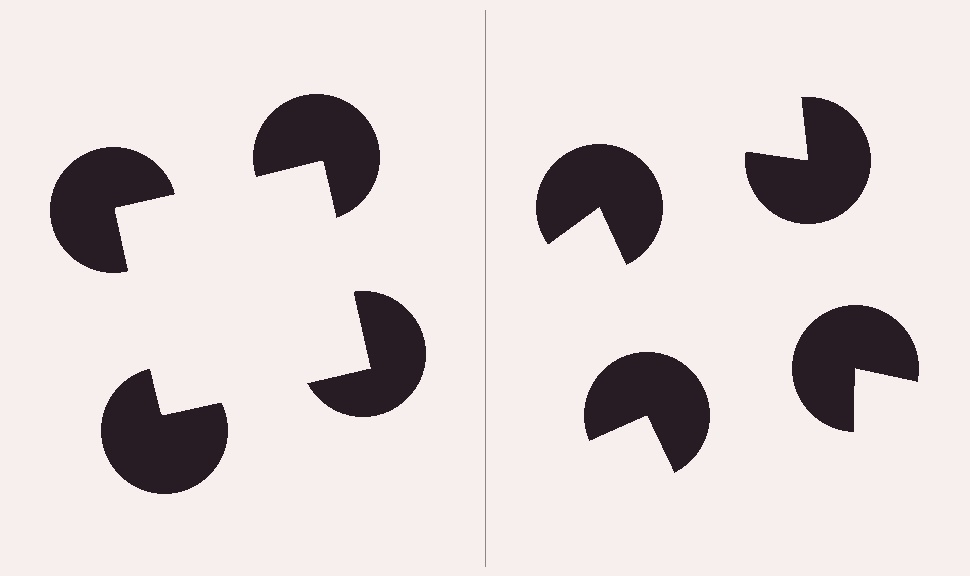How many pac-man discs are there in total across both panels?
8 — 4 on each side.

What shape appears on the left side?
An illusory square.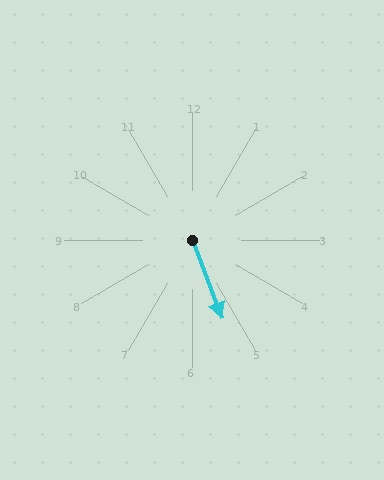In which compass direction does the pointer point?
South.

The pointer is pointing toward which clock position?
Roughly 5 o'clock.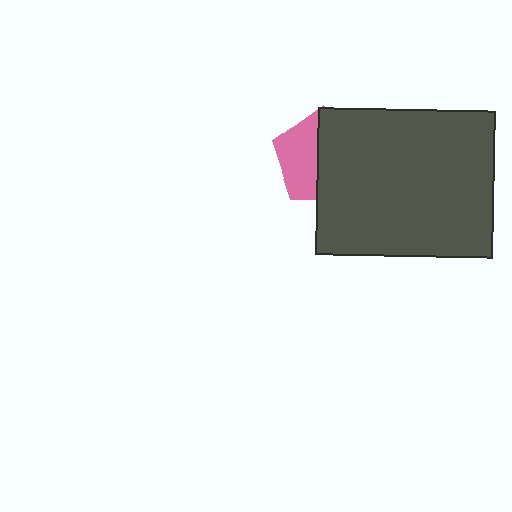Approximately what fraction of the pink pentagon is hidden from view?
Roughly 56% of the pink pentagon is hidden behind the dark gray rectangle.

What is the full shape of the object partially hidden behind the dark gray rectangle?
The partially hidden object is a pink pentagon.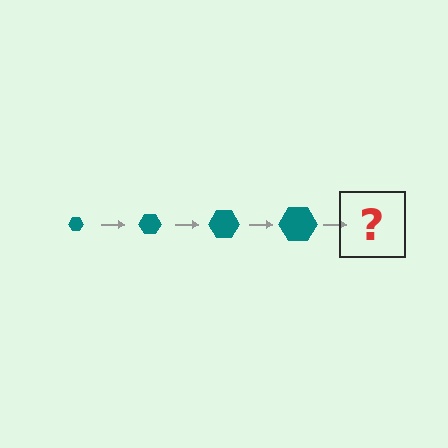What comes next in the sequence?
The next element should be a teal hexagon, larger than the previous one.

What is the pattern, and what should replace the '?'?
The pattern is that the hexagon gets progressively larger each step. The '?' should be a teal hexagon, larger than the previous one.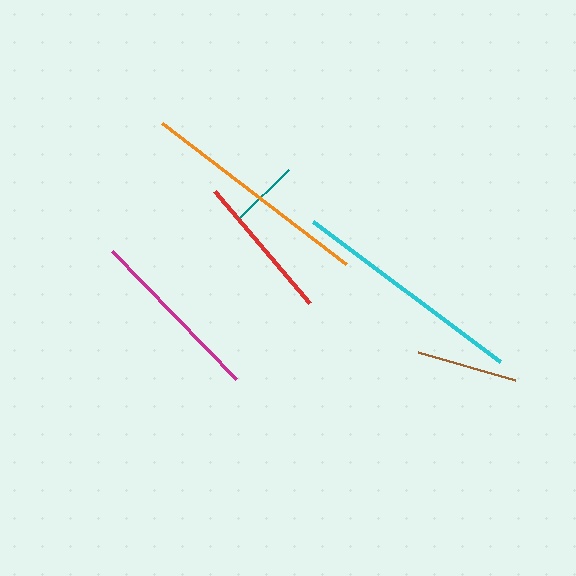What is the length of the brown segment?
The brown segment is approximately 101 pixels long.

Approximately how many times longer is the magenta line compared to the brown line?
The magenta line is approximately 1.8 times the length of the brown line.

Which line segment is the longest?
The cyan line is the longest at approximately 234 pixels.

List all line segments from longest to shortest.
From longest to shortest: cyan, orange, magenta, red, brown, teal.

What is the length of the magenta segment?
The magenta segment is approximately 178 pixels long.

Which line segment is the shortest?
The teal line is the shortest at approximately 68 pixels.